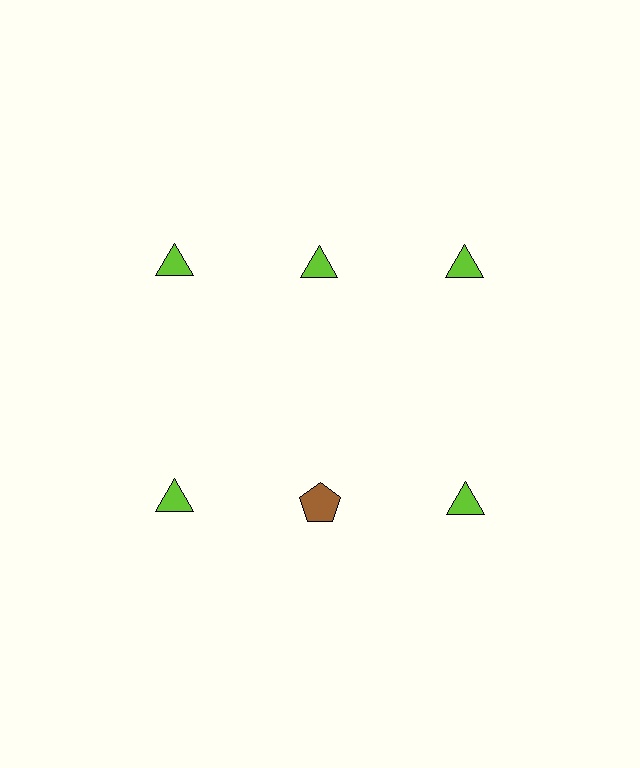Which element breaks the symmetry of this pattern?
The brown pentagon in the second row, second from left column breaks the symmetry. All other shapes are lime triangles.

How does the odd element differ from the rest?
It differs in both color (brown instead of lime) and shape (pentagon instead of triangle).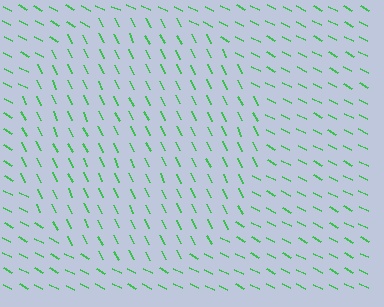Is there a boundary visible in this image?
Yes, there is a texture boundary formed by a change in line orientation.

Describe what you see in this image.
The image is filled with small green line segments. A circle region in the image has lines oriented differently from the surrounding lines, creating a visible texture boundary.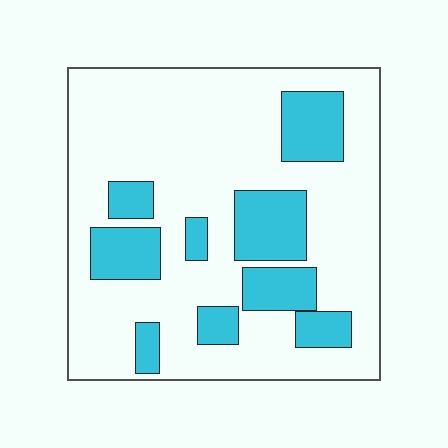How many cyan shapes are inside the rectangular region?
9.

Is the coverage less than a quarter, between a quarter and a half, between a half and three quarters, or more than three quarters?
Less than a quarter.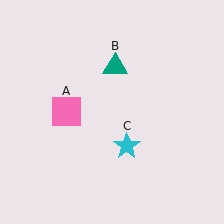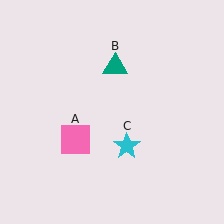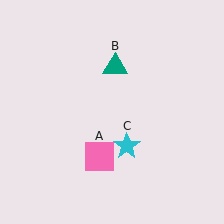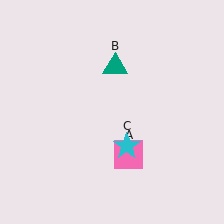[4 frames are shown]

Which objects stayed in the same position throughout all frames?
Teal triangle (object B) and cyan star (object C) remained stationary.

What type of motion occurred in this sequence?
The pink square (object A) rotated counterclockwise around the center of the scene.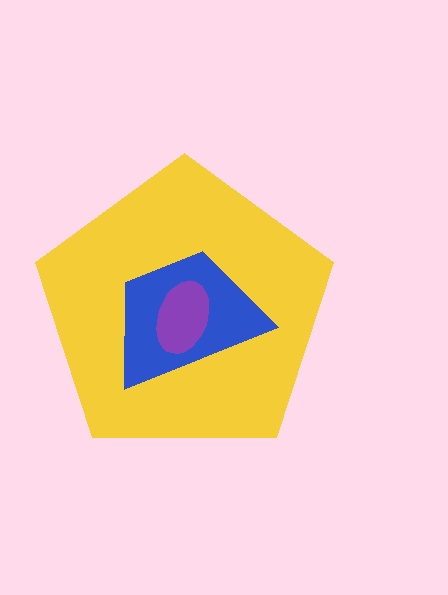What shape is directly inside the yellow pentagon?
The blue trapezoid.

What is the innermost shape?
The purple ellipse.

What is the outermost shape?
The yellow pentagon.